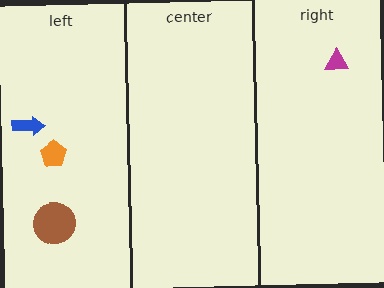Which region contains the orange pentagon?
The left region.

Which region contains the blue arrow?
The left region.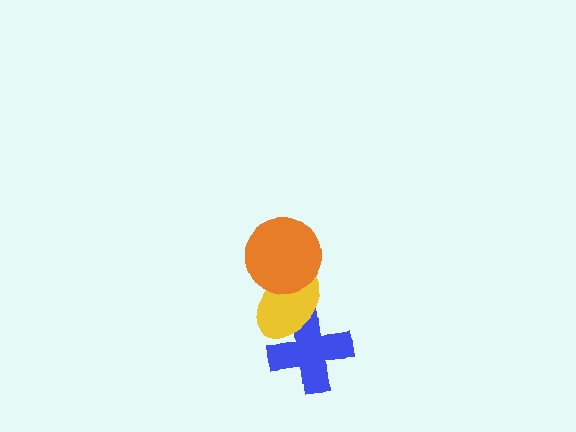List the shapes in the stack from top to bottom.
From top to bottom: the orange circle, the yellow ellipse, the blue cross.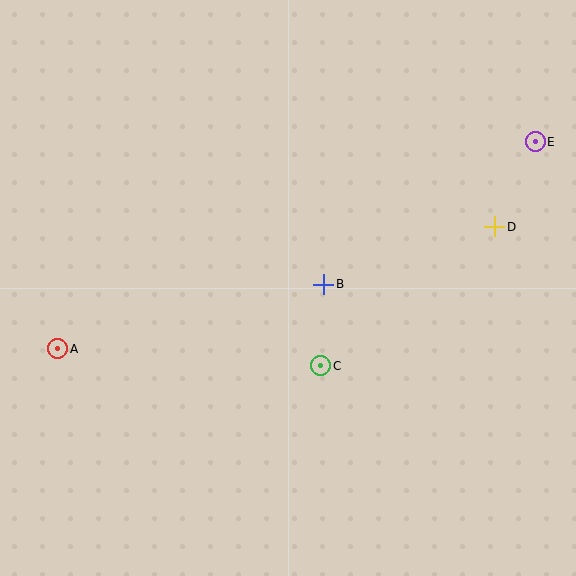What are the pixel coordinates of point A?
Point A is at (58, 349).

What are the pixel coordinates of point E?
Point E is at (535, 142).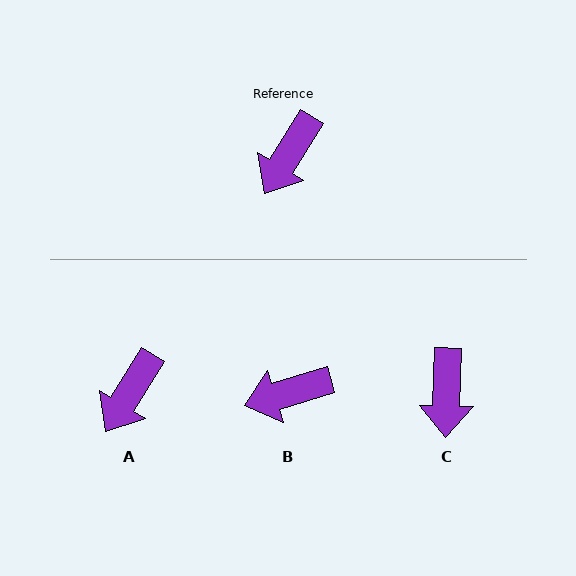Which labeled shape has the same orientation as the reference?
A.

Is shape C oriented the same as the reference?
No, it is off by about 30 degrees.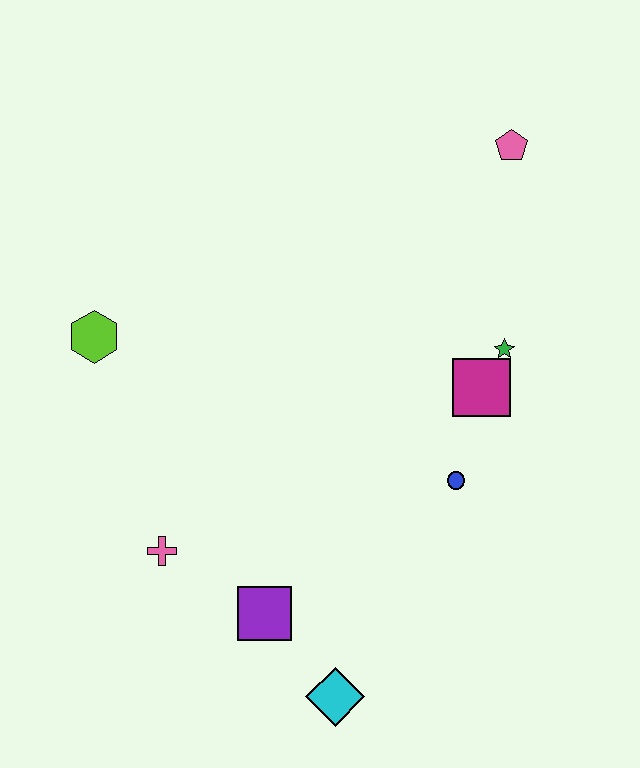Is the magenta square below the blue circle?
No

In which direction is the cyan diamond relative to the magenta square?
The cyan diamond is below the magenta square.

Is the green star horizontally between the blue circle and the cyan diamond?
No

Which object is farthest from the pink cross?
The pink pentagon is farthest from the pink cross.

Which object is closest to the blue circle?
The magenta square is closest to the blue circle.